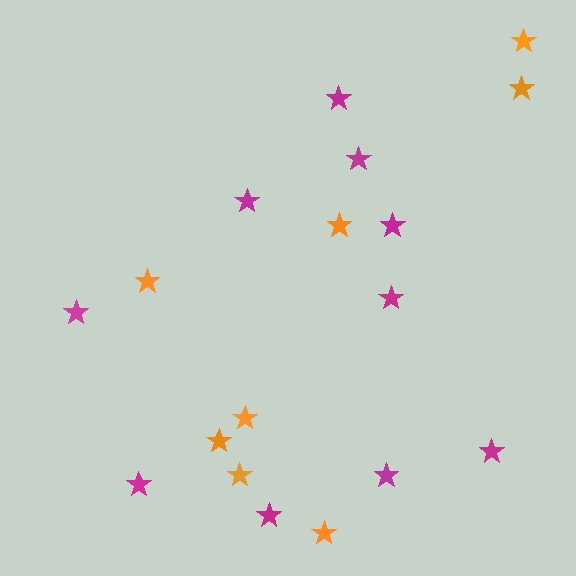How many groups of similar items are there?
There are 2 groups: one group of orange stars (8) and one group of magenta stars (10).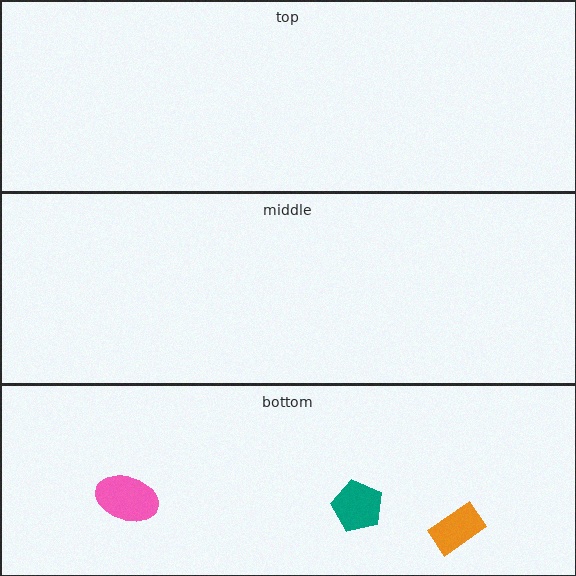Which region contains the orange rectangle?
The bottom region.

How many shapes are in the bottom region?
3.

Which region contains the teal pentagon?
The bottom region.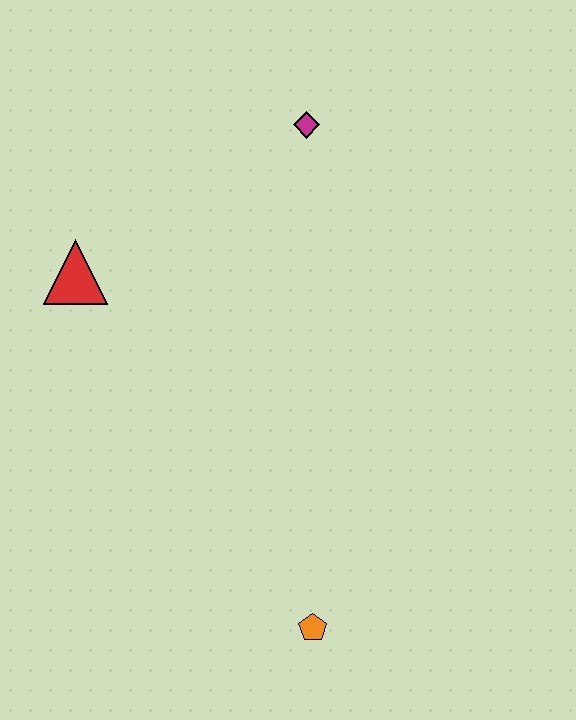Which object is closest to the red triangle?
The magenta diamond is closest to the red triangle.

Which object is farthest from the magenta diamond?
The orange pentagon is farthest from the magenta diamond.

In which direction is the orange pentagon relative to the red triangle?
The orange pentagon is below the red triangle.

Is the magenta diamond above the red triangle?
Yes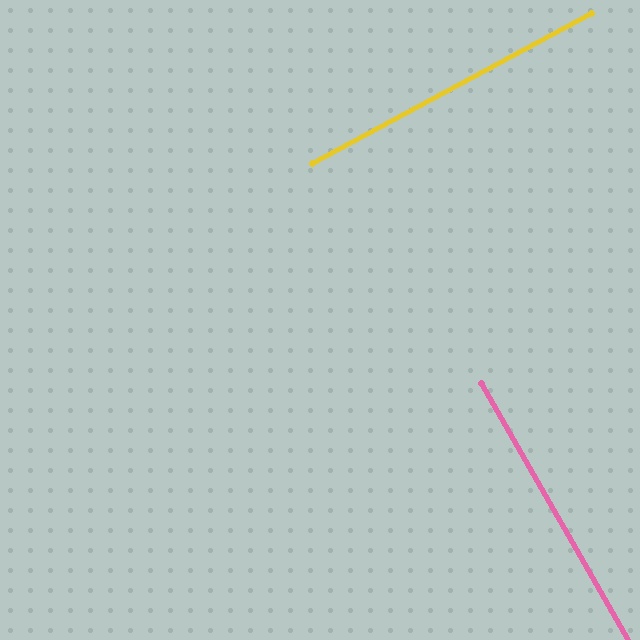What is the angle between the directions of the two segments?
Approximately 88 degrees.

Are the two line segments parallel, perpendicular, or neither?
Perpendicular — they meet at approximately 88°.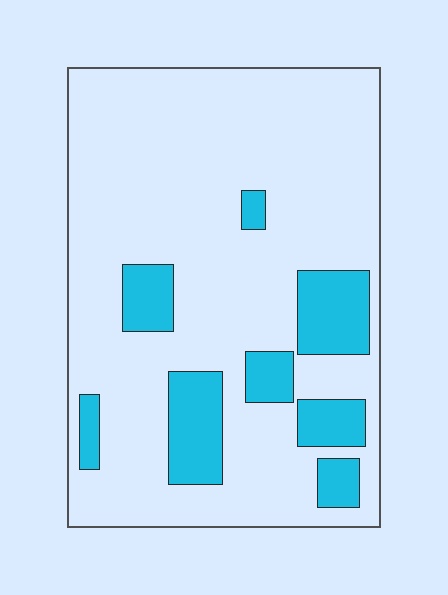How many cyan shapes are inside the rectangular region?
8.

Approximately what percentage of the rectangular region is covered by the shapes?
Approximately 20%.